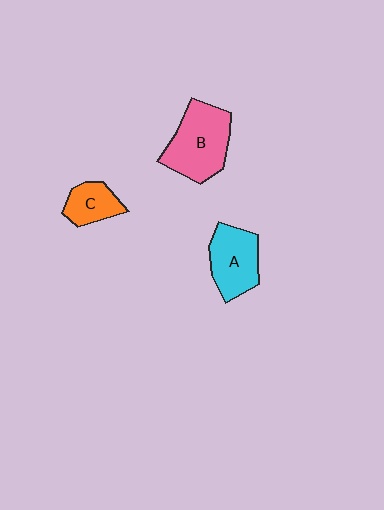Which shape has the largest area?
Shape B (pink).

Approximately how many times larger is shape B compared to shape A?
Approximately 1.3 times.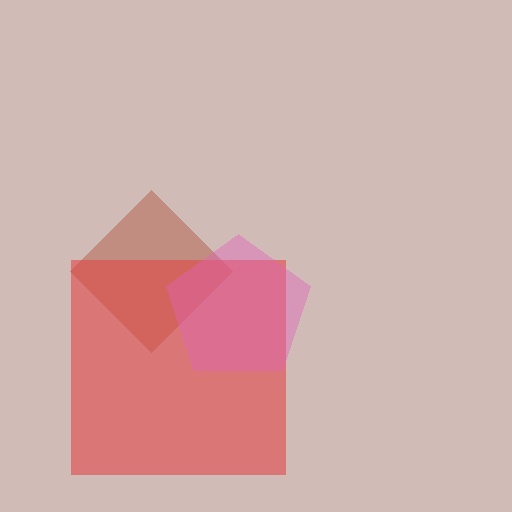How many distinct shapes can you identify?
There are 3 distinct shapes: a brown diamond, a red square, a pink pentagon.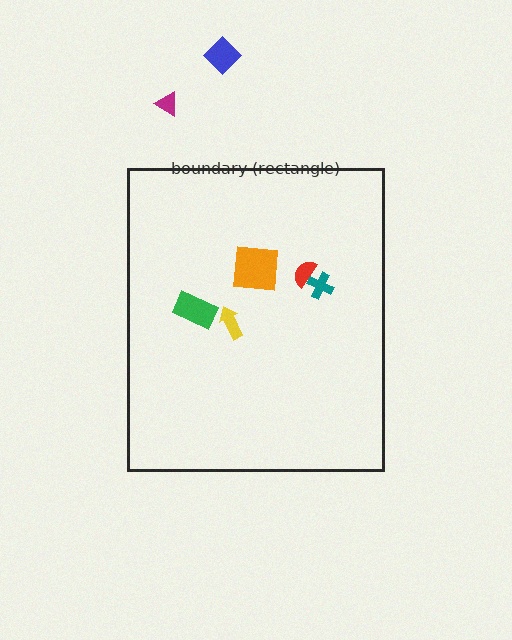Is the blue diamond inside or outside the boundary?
Outside.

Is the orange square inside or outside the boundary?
Inside.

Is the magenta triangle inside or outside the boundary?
Outside.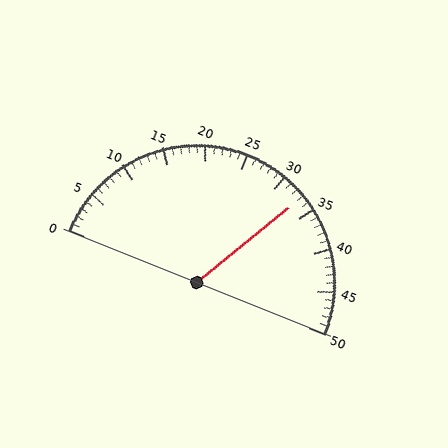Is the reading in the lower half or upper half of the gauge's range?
The reading is in the upper half of the range (0 to 50).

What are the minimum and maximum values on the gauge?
The gauge ranges from 0 to 50.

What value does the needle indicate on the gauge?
The needle indicates approximately 33.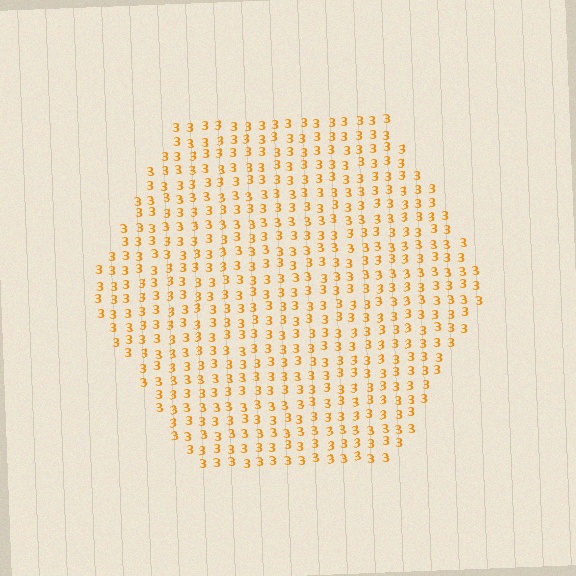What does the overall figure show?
The overall figure shows a hexagon.